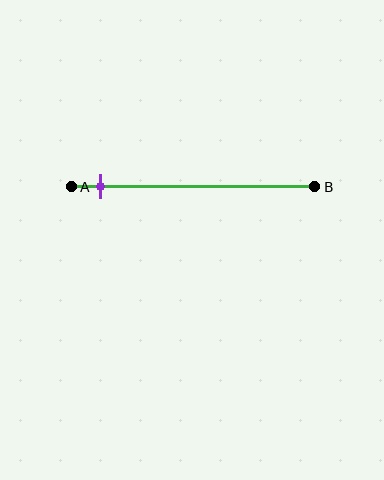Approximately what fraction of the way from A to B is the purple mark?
The purple mark is approximately 10% of the way from A to B.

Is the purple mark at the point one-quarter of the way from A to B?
No, the mark is at about 10% from A, not at the 25% one-quarter point.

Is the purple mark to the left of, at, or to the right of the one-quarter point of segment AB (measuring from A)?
The purple mark is to the left of the one-quarter point of segment AB.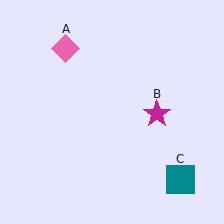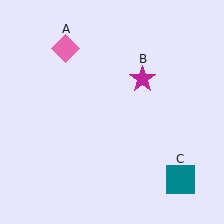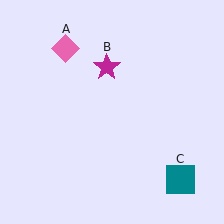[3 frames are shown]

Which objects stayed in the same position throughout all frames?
Pink diamond (object A) and teal square (object C) remained stationary.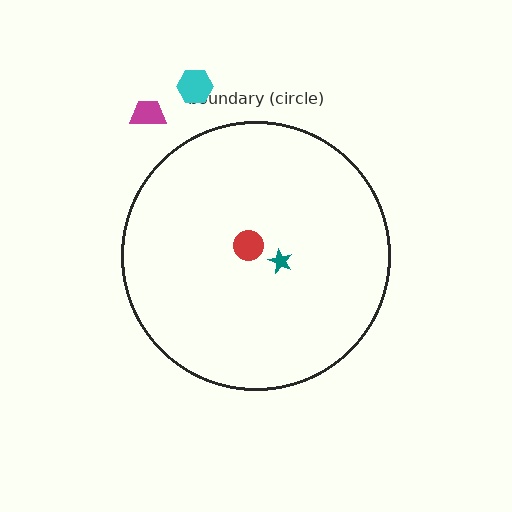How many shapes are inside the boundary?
2 inside, 2 outside.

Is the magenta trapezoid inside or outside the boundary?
Outside.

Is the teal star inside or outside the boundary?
Inside.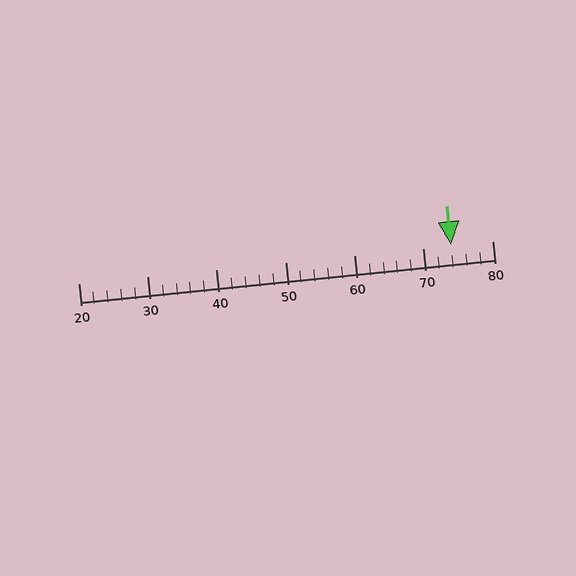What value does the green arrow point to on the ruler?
The green arrow points to approximately 74.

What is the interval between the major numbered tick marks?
The major tick marks are spaced 10 units apart.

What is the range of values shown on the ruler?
The ruler shows values from 20 to 80.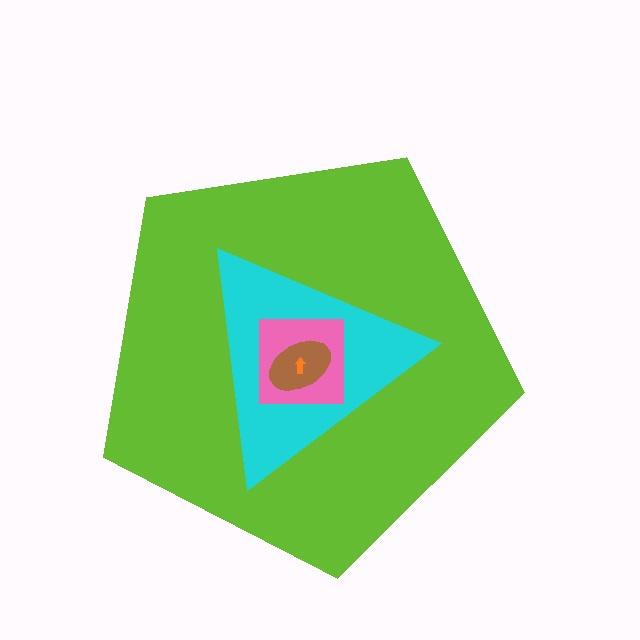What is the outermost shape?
The lime pentagon.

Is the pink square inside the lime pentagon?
Yes.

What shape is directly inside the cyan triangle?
The pink square.